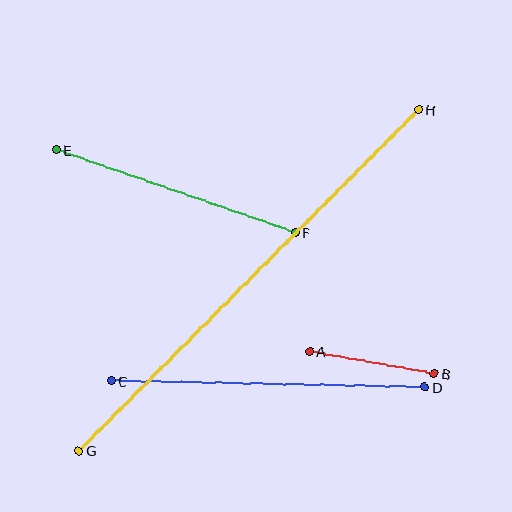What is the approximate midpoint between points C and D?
The midpoint is at approximately (268, 384) pixels.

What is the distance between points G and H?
The distance is approximately 481 pixels.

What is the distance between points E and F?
The distance is approximately 253 pixels.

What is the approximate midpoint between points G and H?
The midpoint is at approximately (249, 280) pixels.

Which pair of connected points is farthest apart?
Points G and H are farthest apart.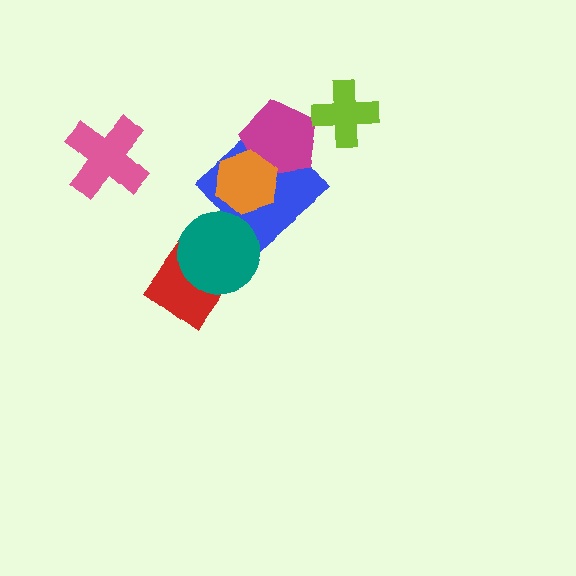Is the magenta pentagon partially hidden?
Yes, it is partially covered by another shape.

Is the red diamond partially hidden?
Yes, it is partially covered by another shape.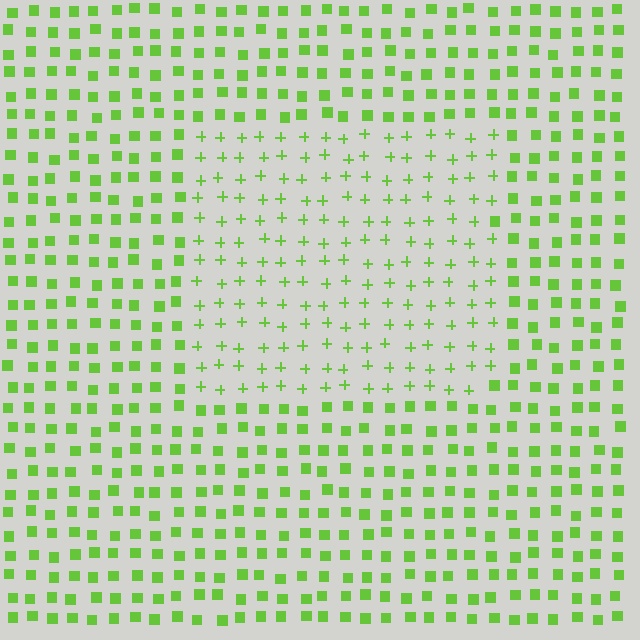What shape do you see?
I see a rectangle.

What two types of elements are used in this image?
The image uses plus signs inside the rectangle region and squares outside it.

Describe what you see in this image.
The image is filled with small lime elements arranged in a uniform grid. A rectangle-shaped region contains plus signs, while the surrounding area contains squares. The boundary is defined purely by the change in element shape.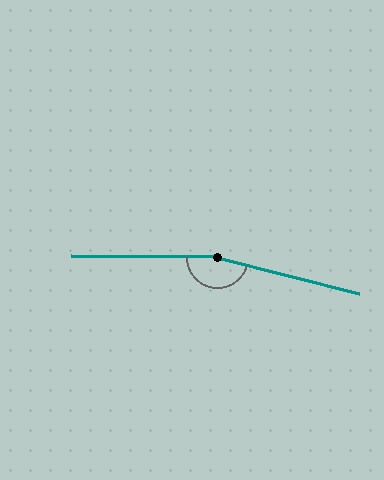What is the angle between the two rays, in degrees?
Approximately 166 degrees.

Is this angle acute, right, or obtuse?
It is obtuse.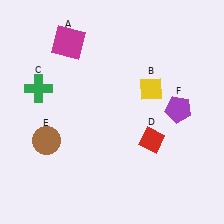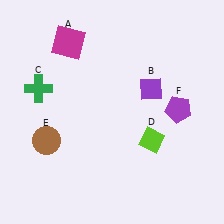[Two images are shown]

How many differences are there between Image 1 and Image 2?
There are 2 differences between the two images.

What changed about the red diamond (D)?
In Image 1, D is red. In Image 2, it changed to lime.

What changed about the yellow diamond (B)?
In Image 1, B is yellow. In Image 2, it changed to purple.